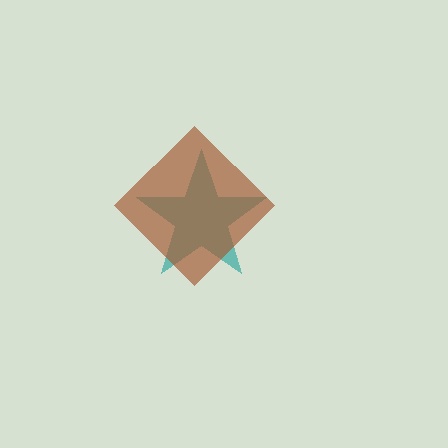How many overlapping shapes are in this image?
There are 2 overlapping shapes in the image.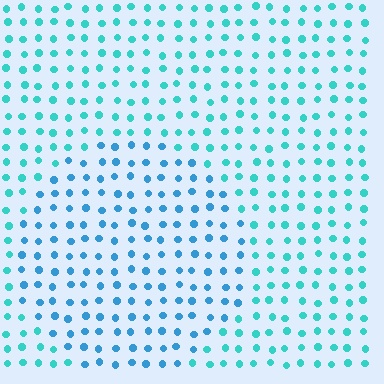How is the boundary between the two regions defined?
The boundary is defined purely by a slight shift in hue (about 27 degrees). Spacing, size, and orientation are identical on both sides.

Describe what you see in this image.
The image is filled with small cyan elements in a uniform arrangement. A circle-shaped region is visible where the elements are tinted to a slightly different hue, forming a subtle color boundary.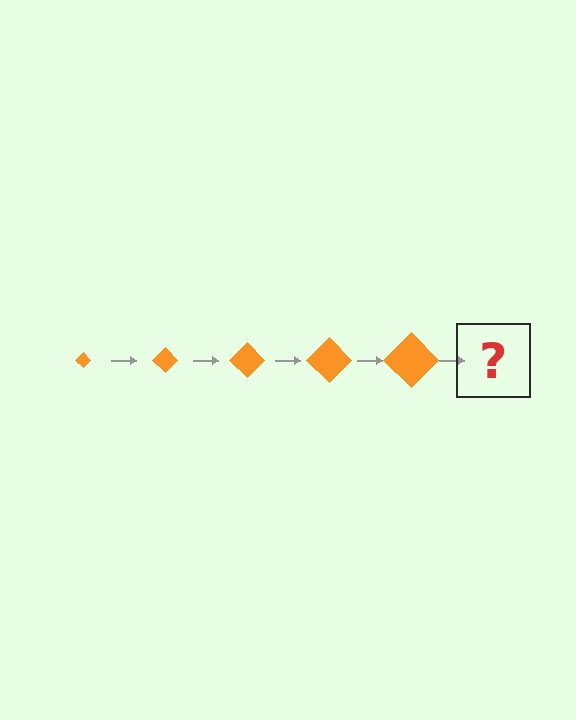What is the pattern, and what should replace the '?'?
The pattern is that the diamond gets progressively larger each step. The '?' should be an orange diamond, larger than the previous one.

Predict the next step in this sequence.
The next step is an orange diamond, larger than the previous one.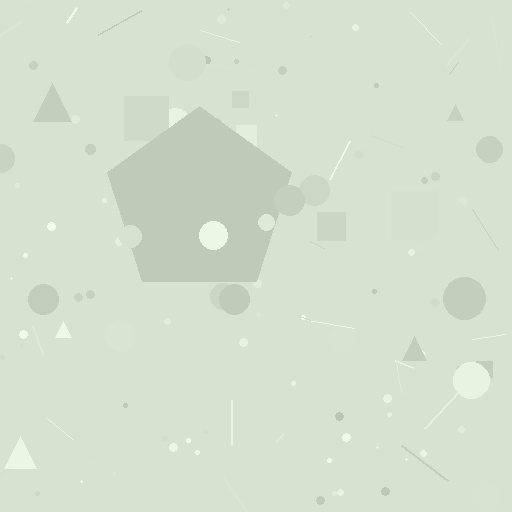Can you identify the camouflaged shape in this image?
The camouflaged shape is a pentagon.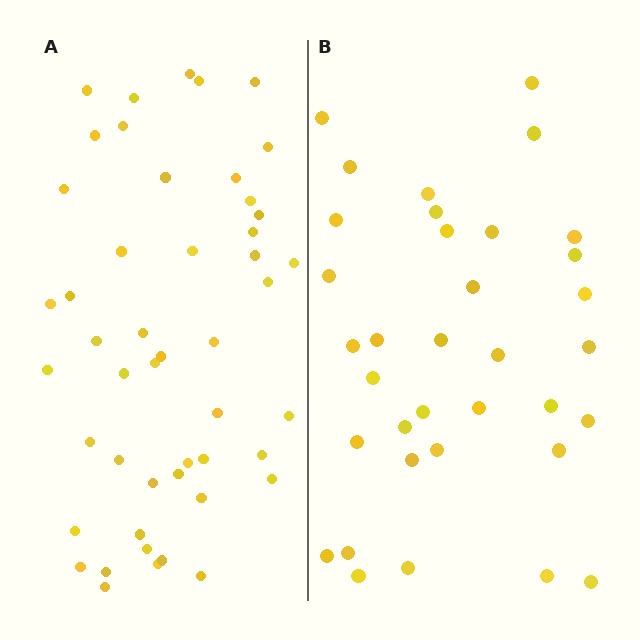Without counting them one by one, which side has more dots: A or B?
Region A (the left region) has more dots.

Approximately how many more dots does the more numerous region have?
Region A has approximately 15 more dots than region B.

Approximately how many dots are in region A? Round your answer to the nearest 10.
About 50 dots. (The exact count is 48, which rounds to 50.)